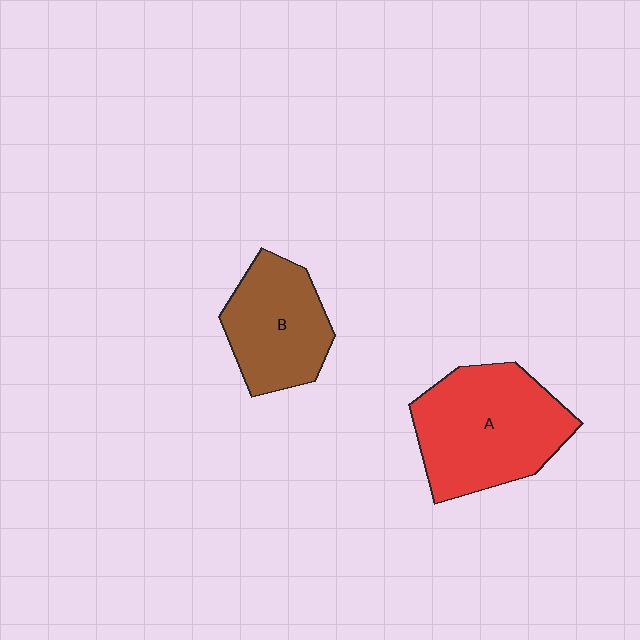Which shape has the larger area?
Shape A (red).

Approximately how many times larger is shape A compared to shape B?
Approximately 1.4 times.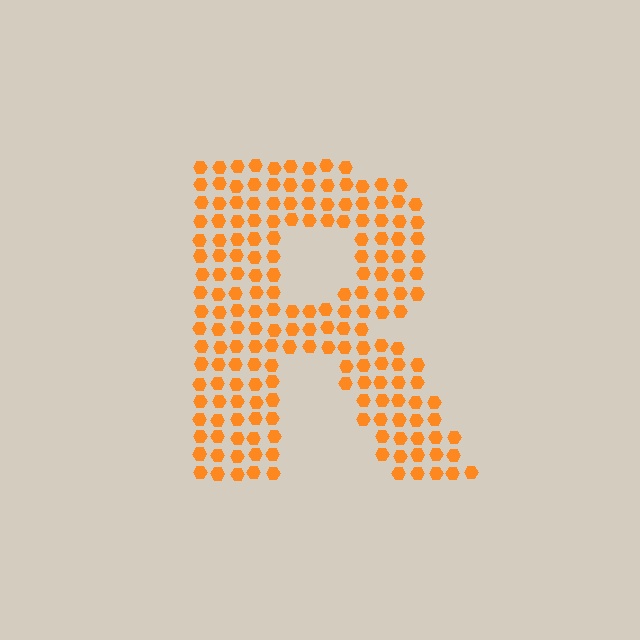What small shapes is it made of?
It is made of small hexagons.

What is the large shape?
The large shape is the letter R.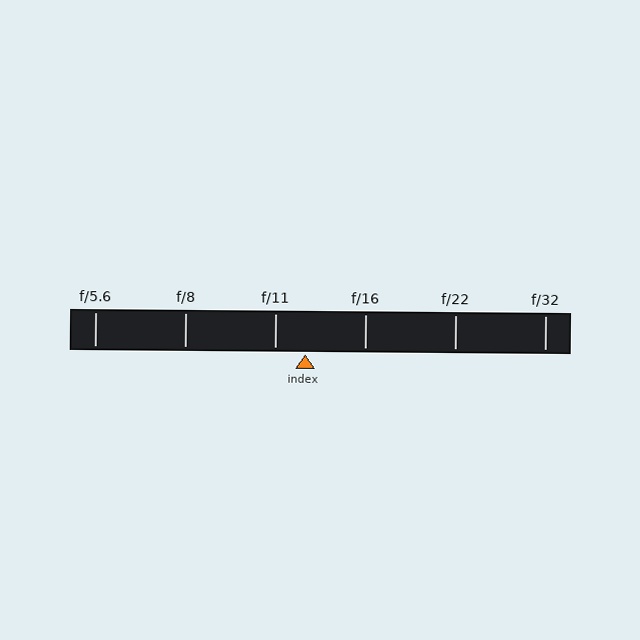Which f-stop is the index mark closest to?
The index mark is closest to f/11.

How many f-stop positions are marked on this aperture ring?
There are 6 f-stop positions marked.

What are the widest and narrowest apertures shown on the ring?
The widest aperture shown is f/5.6 and the narrowest is f/32.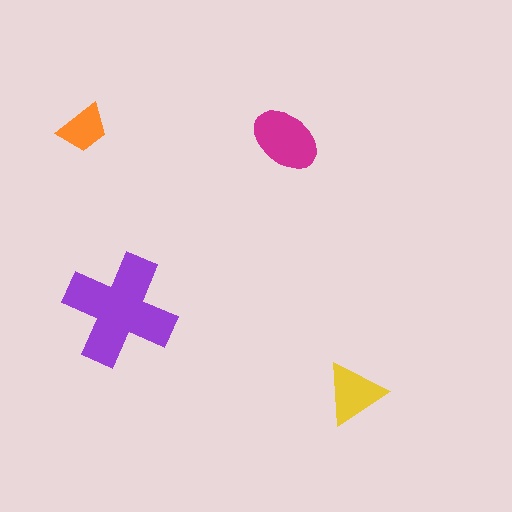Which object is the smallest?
The orange trapezoid.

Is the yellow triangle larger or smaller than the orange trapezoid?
Larger.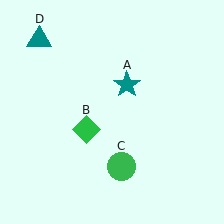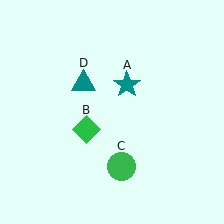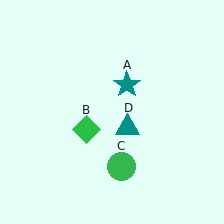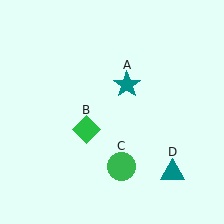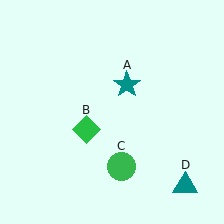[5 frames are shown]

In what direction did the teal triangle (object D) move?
The teal triangle (object D) moved down and to the right.